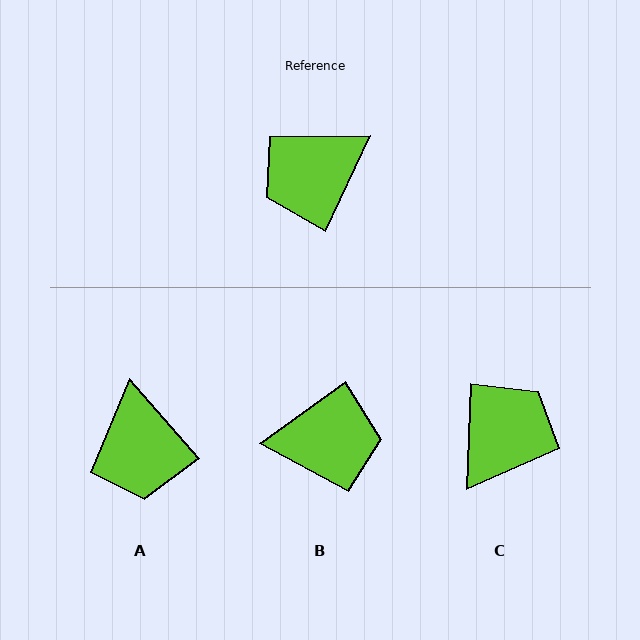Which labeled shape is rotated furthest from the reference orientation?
C, about 157 degrees away.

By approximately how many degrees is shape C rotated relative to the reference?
Approximately 157 degrees clockwise.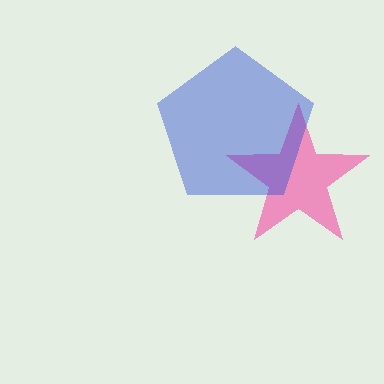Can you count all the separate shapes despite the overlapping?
Yes, there are 2 separate shapes.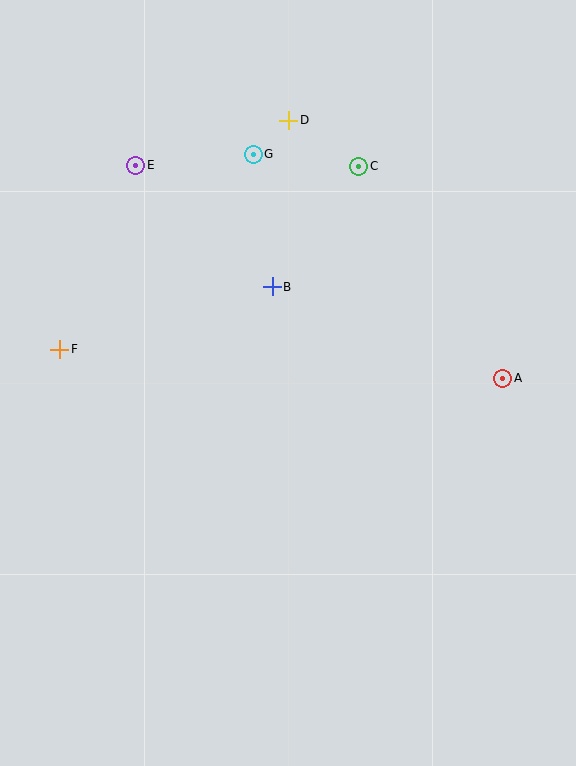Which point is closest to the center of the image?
Point B at (272, 287) is closest to the center.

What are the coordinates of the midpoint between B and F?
The midpoint between B and F is at (166, 318).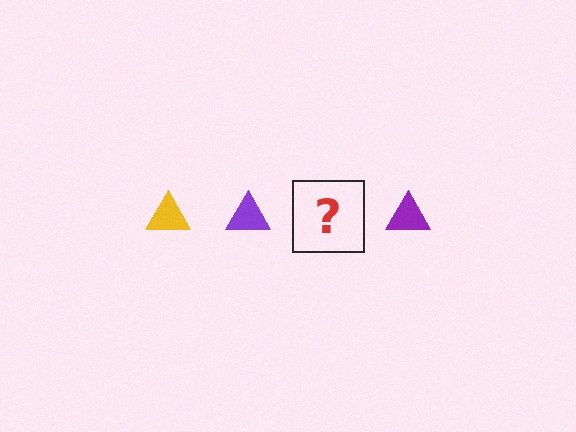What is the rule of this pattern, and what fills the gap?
The rule is that the pattern cycles through yellow, purple triangles. The gap should be filled with a yellow triangle.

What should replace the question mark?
The question mark should be replaced with a yellow triangle.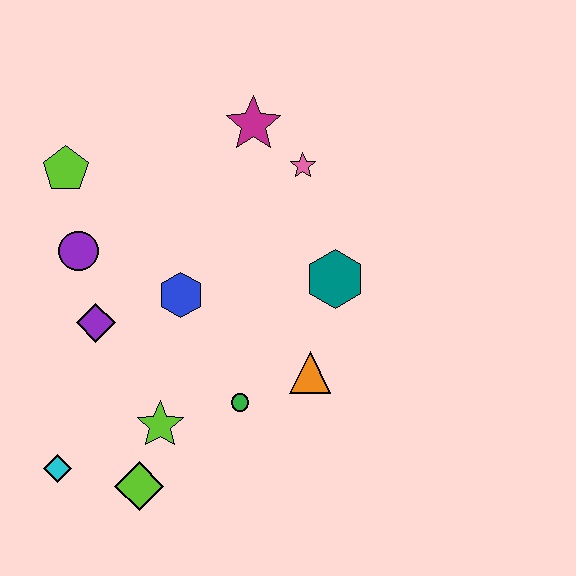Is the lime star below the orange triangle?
Yes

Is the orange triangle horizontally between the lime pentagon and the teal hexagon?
Yes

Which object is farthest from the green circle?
The lime pentagon is farthest from the green circle.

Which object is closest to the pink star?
The magenta star is closest to the pink star.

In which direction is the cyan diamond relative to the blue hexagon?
The cyan diamond is below the blue hexagon.